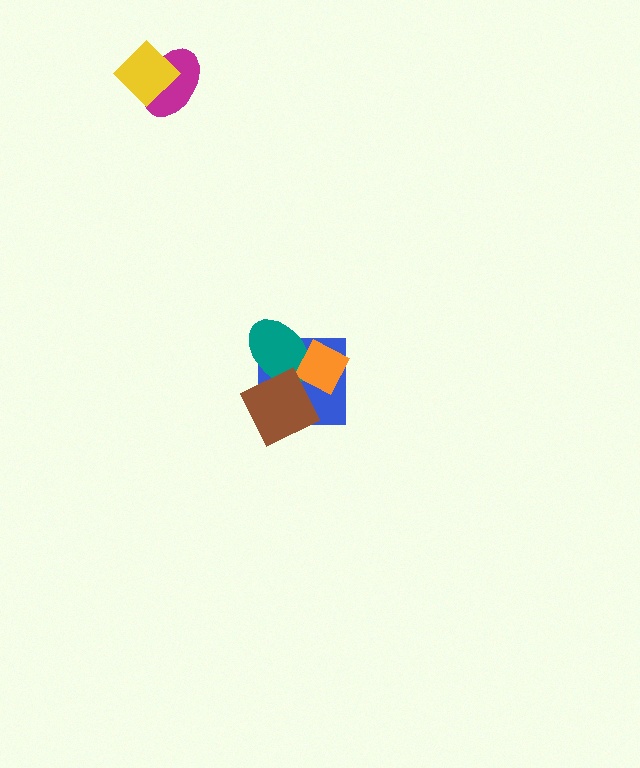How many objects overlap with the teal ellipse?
3 objects overlap with the teal ellipse.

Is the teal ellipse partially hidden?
Yes, it is partially covered by another shape.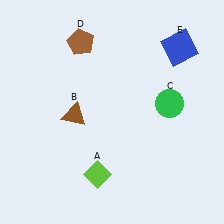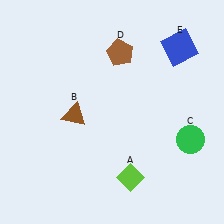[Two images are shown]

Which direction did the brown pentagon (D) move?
The brown pentagon (D) moved right.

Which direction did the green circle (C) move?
The green circle (C) moved down.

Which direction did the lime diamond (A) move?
The lime diamond (A) moved right.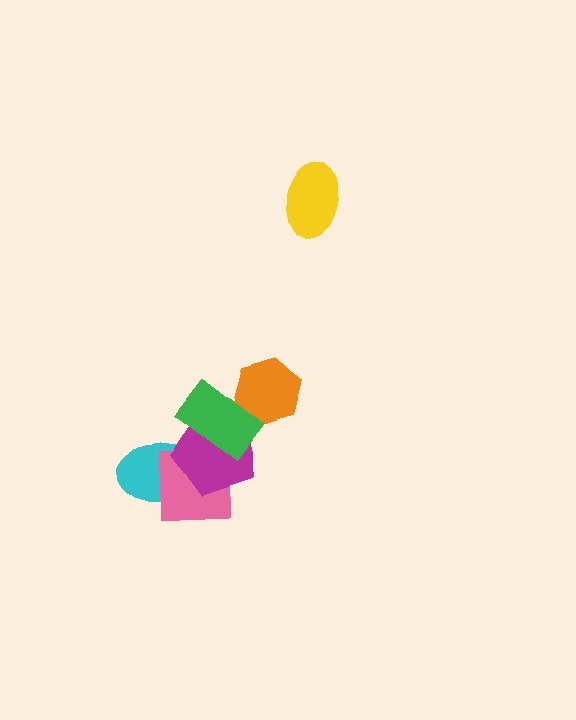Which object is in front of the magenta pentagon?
The green rectangle is in front of the magenta pentagon.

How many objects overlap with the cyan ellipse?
2 objects overlap with the cyan ellipse.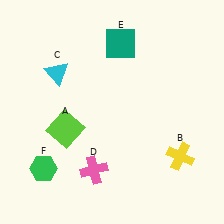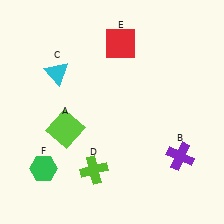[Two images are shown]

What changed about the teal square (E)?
In Image 1, E is teal. In Image 2, it changed to red.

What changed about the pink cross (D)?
In Image 1, D is pink. In Image 2, it changed to lime.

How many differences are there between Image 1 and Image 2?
There are 3 differences between the two images.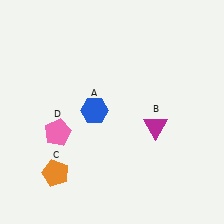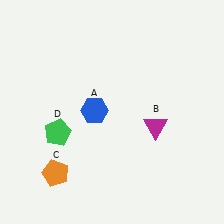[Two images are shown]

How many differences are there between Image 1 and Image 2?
There is 1 difference between the two images.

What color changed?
The pentagon (D) changed from pink in Image 1 to green in Image 2.